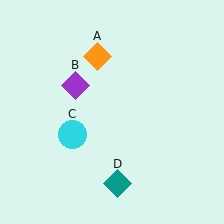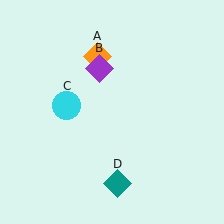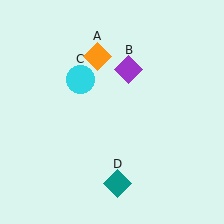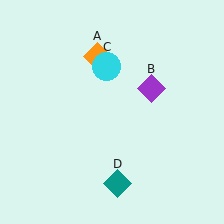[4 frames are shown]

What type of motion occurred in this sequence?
The purple diamond (object B), cyan circle (object C) rotated clockwise around the center of the scene.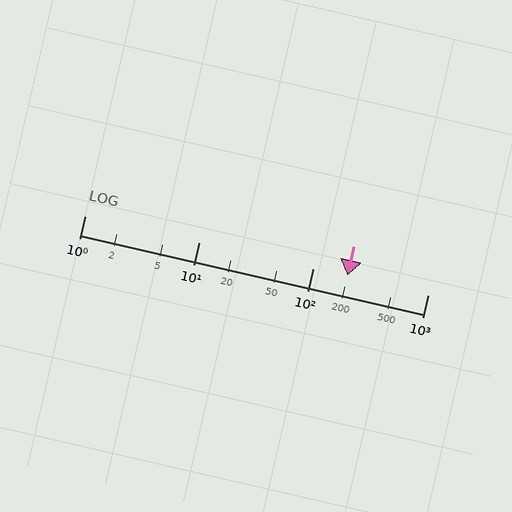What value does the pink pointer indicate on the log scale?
The pointer indicates approximately 200.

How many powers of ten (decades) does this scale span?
The scale spans 3 decades, from 1 to 1000.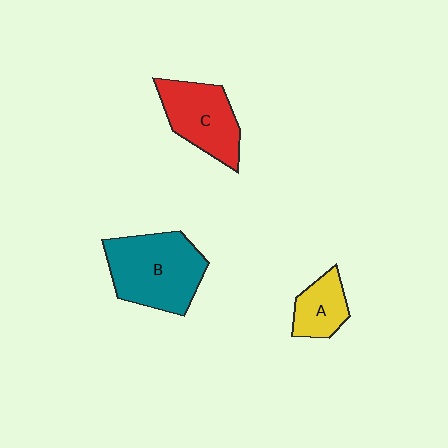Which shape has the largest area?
Shape B (teal).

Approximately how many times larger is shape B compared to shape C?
Approximately 1.3 times.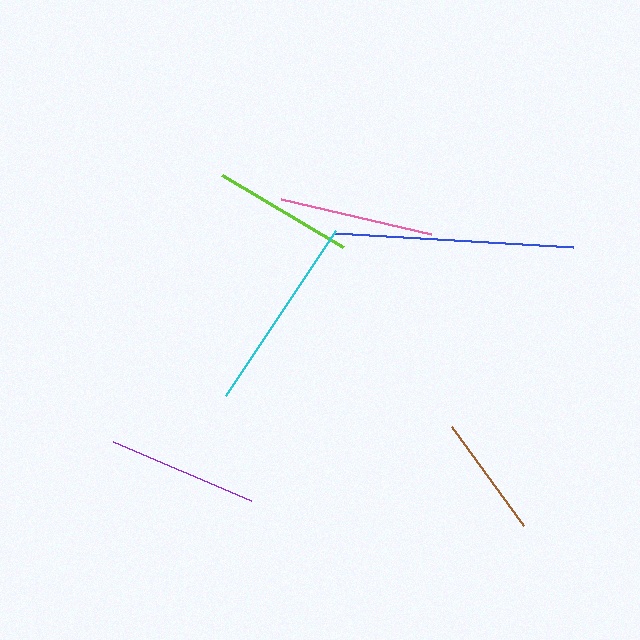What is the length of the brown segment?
The brown segment is approximately 122 pixels long.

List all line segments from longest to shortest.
From longest to shortest: blue, cyan, pink, purple, lime, brown.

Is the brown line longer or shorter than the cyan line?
The cyan line is longer than the brown line.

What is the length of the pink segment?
The pink segment is approximately 155 pixels long.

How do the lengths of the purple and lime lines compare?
The purple and lime lines are approximately the same length.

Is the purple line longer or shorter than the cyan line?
The cyan line is longer than the purple line.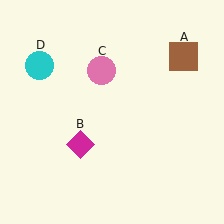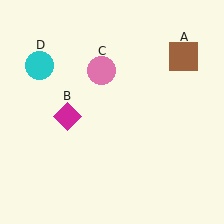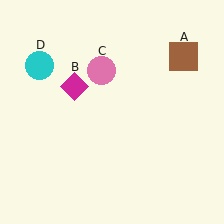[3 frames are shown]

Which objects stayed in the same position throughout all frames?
Brown square (object A) and pink circle (object C) and cyan circle (object D) remained stationary.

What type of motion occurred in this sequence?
The magenta diamond (object B) rotated clockwise around the center of the scene.